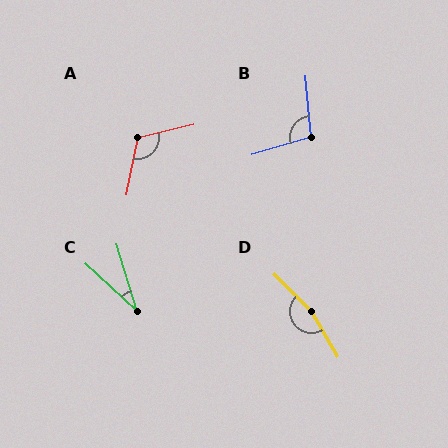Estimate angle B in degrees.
Approximately 101 degrees.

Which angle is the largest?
D, at approximately 165 degrees.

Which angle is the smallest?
C, at approximately 30 degrees.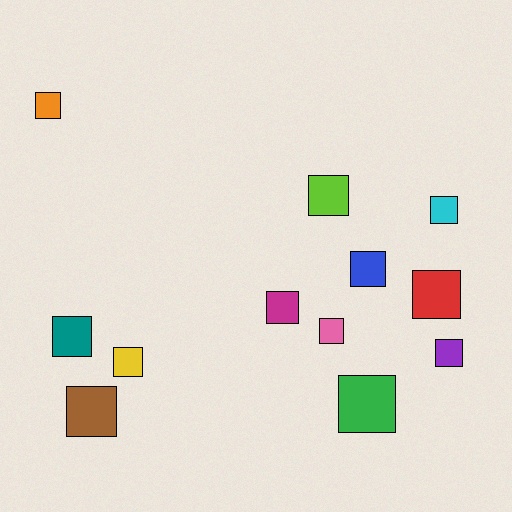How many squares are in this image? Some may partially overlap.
There are 12 squares.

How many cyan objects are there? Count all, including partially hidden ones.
There is 1 cyan object.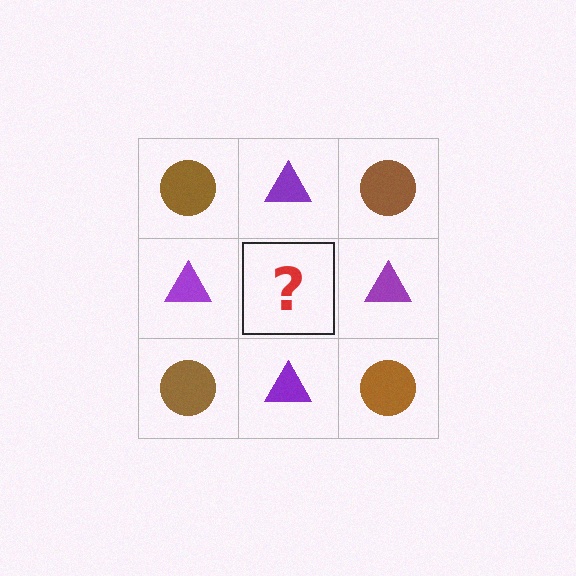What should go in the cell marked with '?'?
The missing cell should contain a brown circle.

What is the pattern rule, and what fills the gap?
The rule is that it alternates brown circle and purple triangle in a checkerboard pattern. The gap should be filled with a brown circle.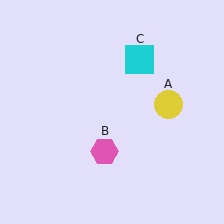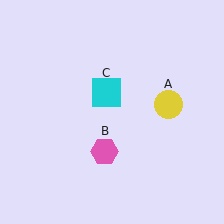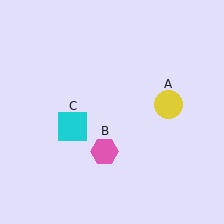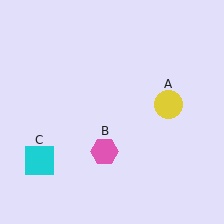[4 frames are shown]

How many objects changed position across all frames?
1 object changed position: cyan square (object C).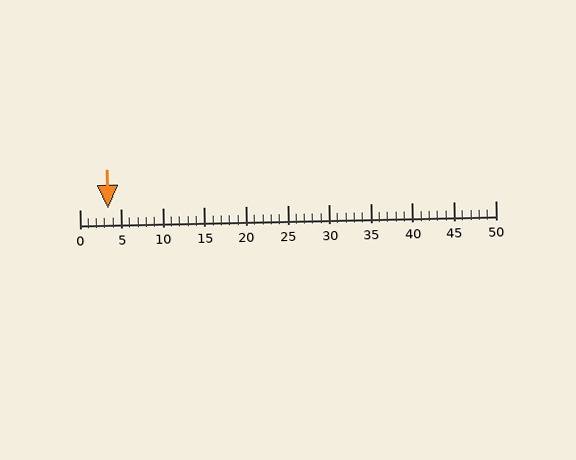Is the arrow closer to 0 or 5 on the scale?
The arrow is closer to 5.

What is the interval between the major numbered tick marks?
The major tick marks are spaced 5 units apart.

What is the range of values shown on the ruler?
The ruler shows values from 0 to 50.